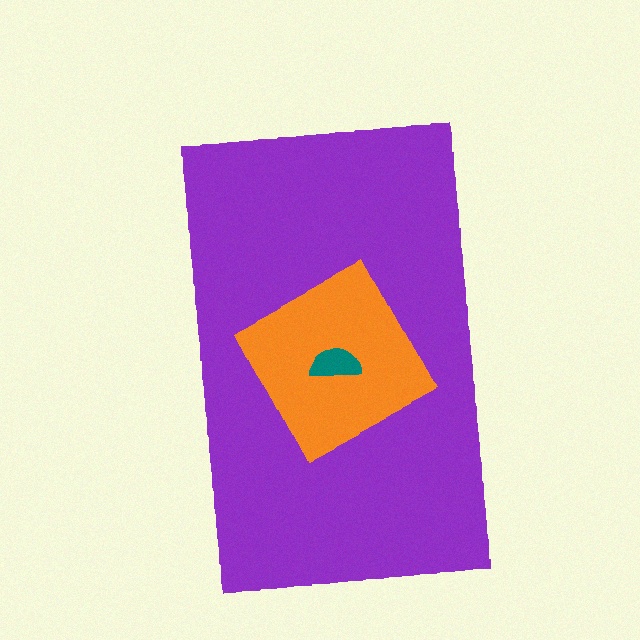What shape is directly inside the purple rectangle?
The orange diamond.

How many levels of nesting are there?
3.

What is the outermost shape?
The purple rectangle.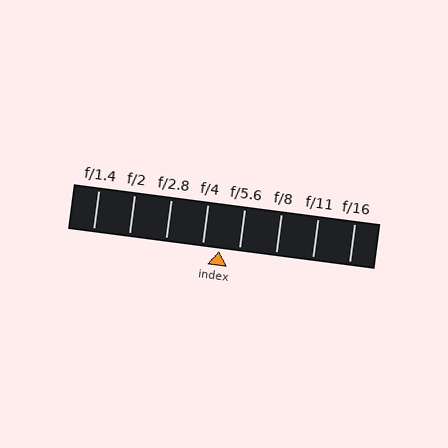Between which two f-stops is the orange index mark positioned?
The index mark is between f/4 and f/5.6.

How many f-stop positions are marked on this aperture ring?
There are 8 f-stop positions marked.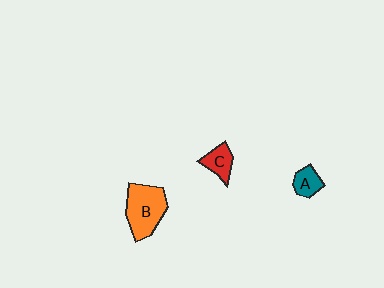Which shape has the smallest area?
Shape A (teal).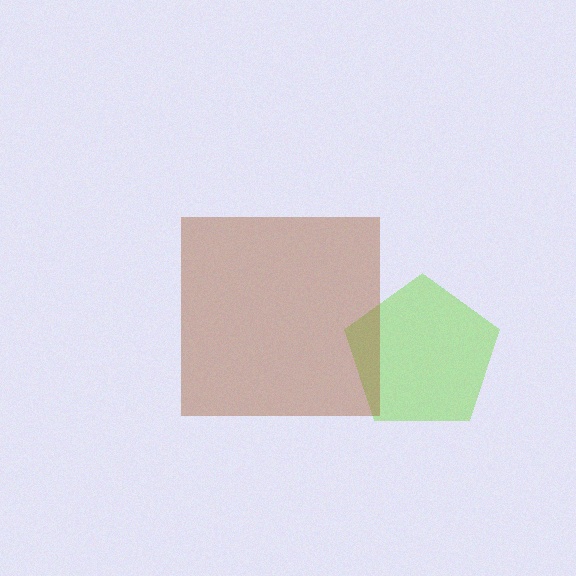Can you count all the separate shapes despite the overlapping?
Yes, there are 2 separate shapes.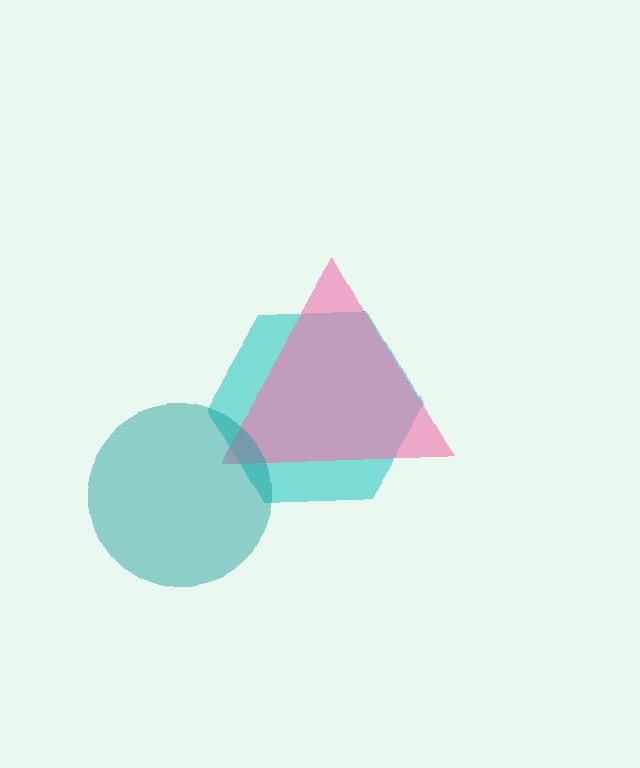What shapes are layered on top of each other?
The layered shapes are: a cyan hexagon, a pink triangle, a teal circle.